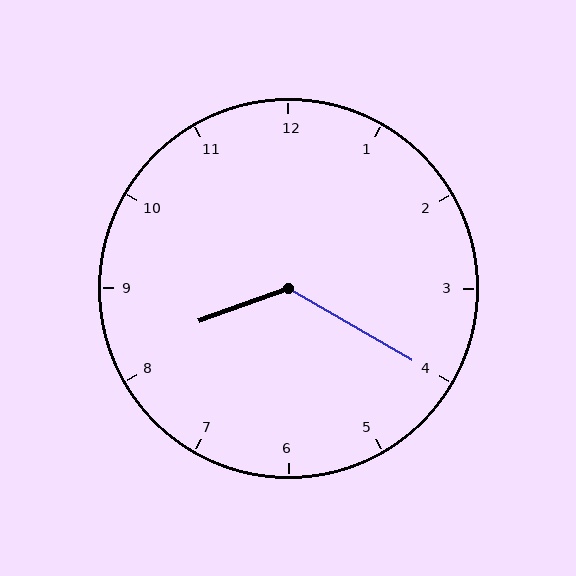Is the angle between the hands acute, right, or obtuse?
It is obtuse.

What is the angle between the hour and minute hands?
Approximately 130 degrees.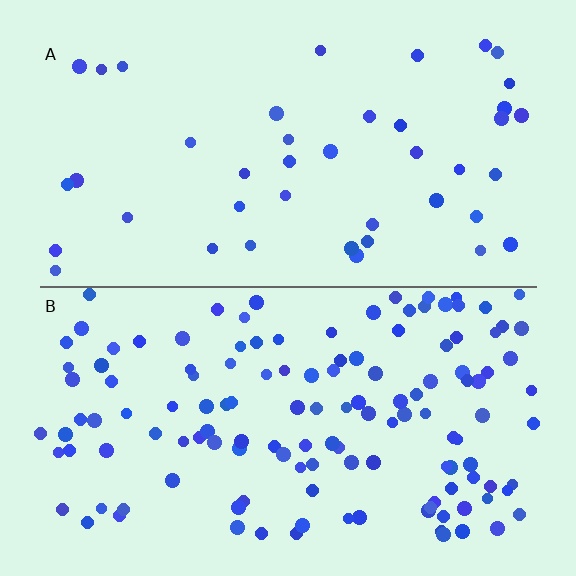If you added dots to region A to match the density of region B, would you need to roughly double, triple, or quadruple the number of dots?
Approximately triple.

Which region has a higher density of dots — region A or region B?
B (the bottom).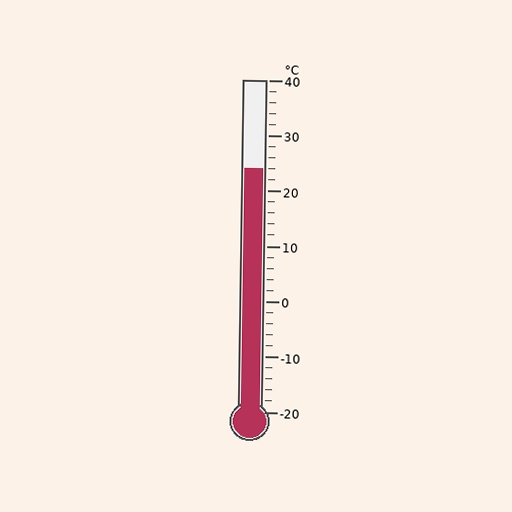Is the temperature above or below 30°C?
The temperature is below 30°C.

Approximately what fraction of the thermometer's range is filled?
The thermometer is filled to approximately 75% of its range.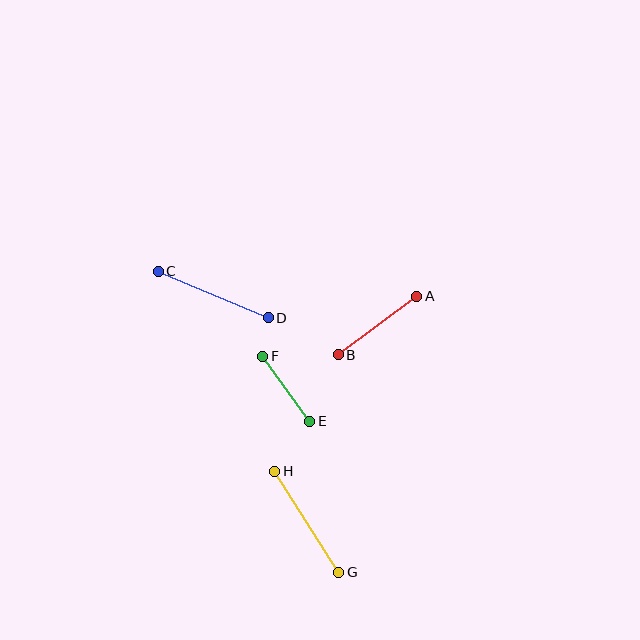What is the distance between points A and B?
The distance is approximately 98 pixels.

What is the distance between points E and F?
The distance is approximately 80 pixels.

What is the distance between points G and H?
The distance is approximately 120 pixels.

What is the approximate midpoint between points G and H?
The midpoint is at approximately (307, 522) pixels.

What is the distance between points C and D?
The distance is approximately 119 pixels.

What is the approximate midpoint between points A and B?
The midpoint is at approximately (377, 326) pixels.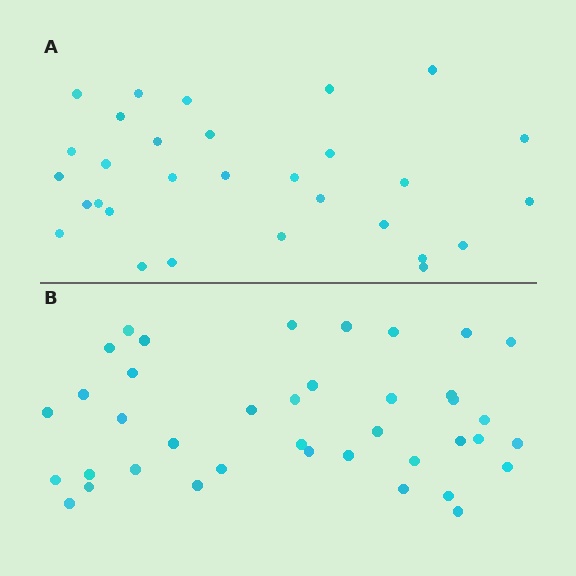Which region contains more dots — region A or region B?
Region B (the bottom region) has more dots.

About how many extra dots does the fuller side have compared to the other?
Region B has roughly 8 or so more dots than region A.